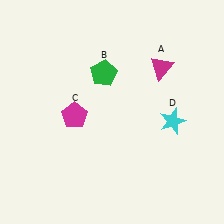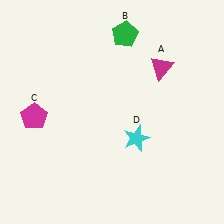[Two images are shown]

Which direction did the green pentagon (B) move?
The green pentagon (B) moved up.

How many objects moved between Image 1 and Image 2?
3 objects moved between the two images.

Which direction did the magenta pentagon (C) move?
The magenta pentagon (C) moved left.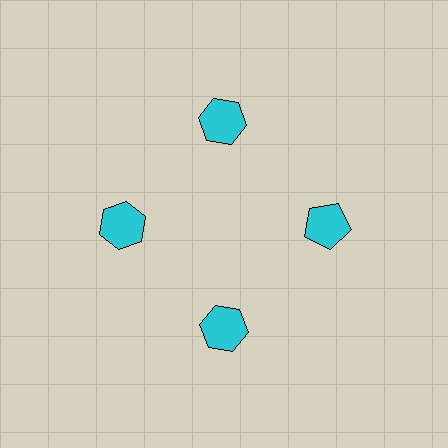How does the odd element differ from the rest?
It has a different shape: pentagon instead of hexagon.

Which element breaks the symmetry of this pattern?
The cyan pentagon at roughly the 3 o'clock position breaks the symmetry. All other shapes are cyan hexagons.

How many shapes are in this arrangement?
There are 4 shapes arranged in a ring pattern.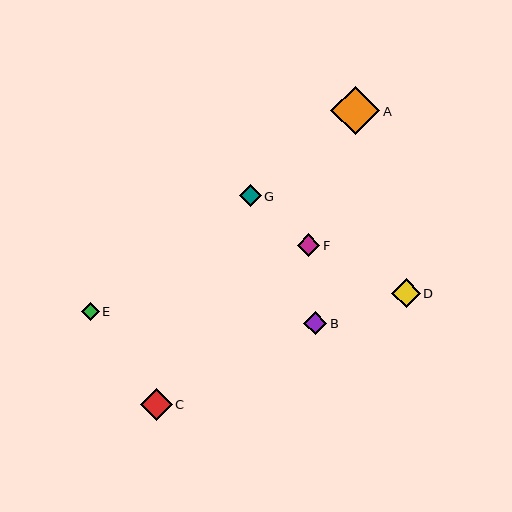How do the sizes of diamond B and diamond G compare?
Diamond B and diamond G are approximately the same size.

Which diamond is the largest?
Diamond A is the largest with a size of approximately 49 pixels.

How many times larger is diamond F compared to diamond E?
Diamond F is approximately 1.3 times the size of diamond E.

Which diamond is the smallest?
Diamond E is the smallest with a size of approximately 18 pixels.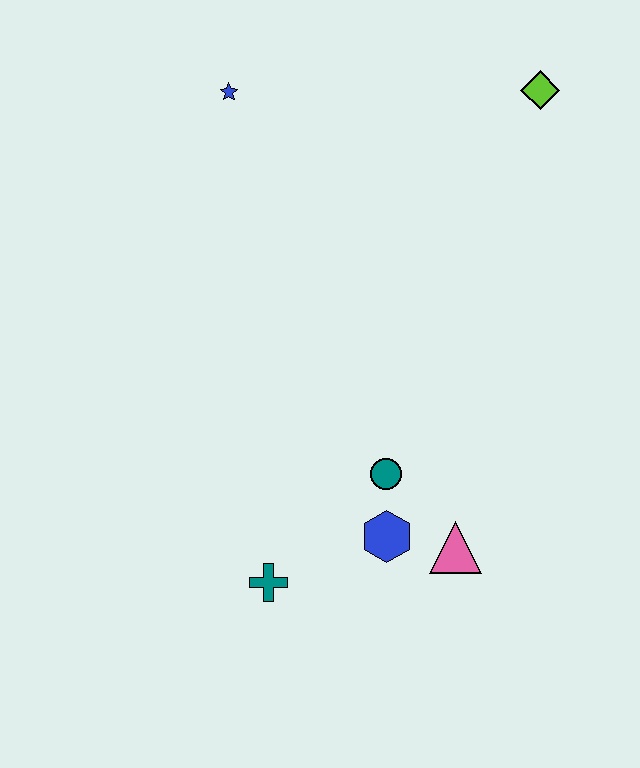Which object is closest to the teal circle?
The blue hexagon is closest to the teal circle.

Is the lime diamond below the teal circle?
No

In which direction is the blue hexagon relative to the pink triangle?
The blue hexagon is to the left of the pink triangle.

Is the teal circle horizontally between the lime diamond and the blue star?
Yes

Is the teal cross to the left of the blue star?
No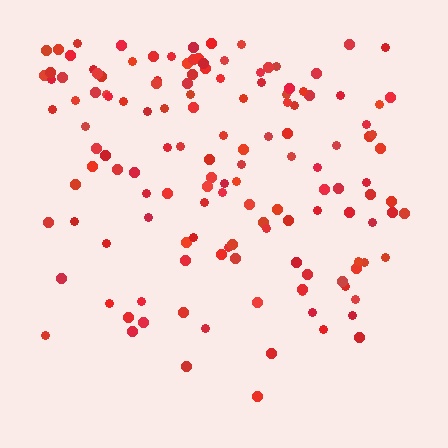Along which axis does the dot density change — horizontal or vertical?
Vertical.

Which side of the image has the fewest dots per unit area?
The bottom.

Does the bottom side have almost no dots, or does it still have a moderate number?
Still a moderate number, just noticeably fewer than the top.